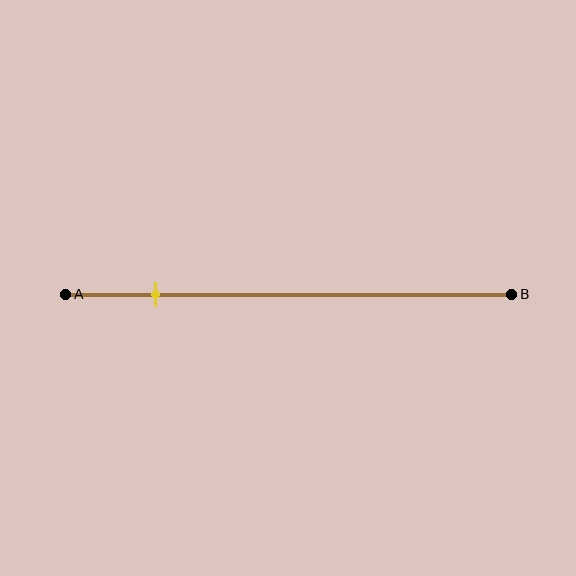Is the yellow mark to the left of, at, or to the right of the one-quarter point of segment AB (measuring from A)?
The yellow mark is to the left of the one-quarter point of segment AB.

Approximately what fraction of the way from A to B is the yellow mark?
The yellow mark is approximately 20% of the way from A to B.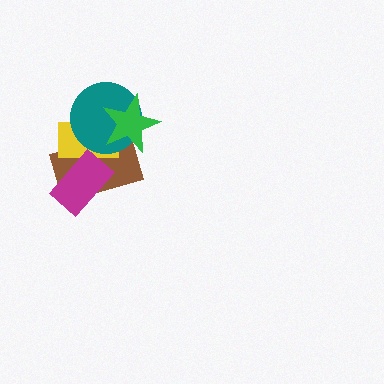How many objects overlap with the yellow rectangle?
4 objects overlap with the yellow rectangle.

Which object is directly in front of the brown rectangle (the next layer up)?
The yellow rectangle is directly in front of the brown rectangle.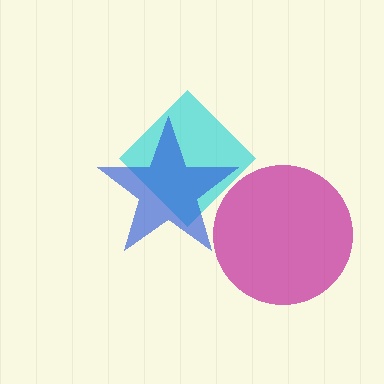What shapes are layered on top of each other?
The layered shapes are: a cyan diamond, a magenta circle, a blue star.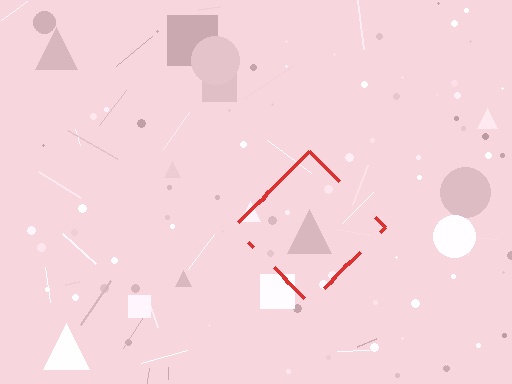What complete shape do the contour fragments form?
The contour fragments form a diamond.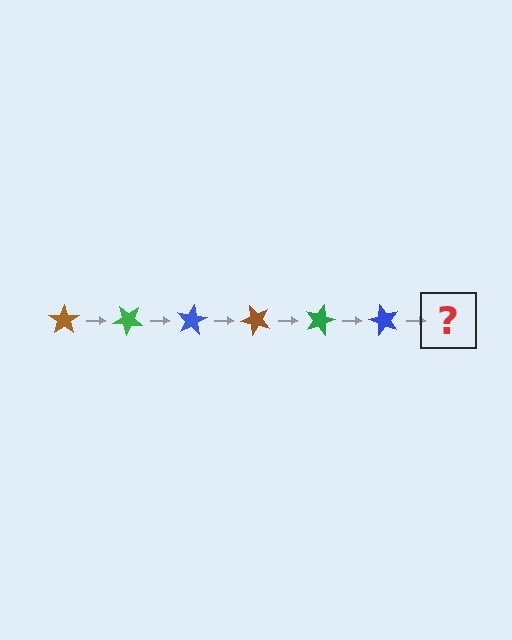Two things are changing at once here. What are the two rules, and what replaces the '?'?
The two rules are that it rotates 40 degrees each step and the color cycles through brown, green, and blue. The '?' should be a brown star, rotated 240 degrees from the start.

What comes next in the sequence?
The next element should be a brown star, rotated 240 degrees from the start.